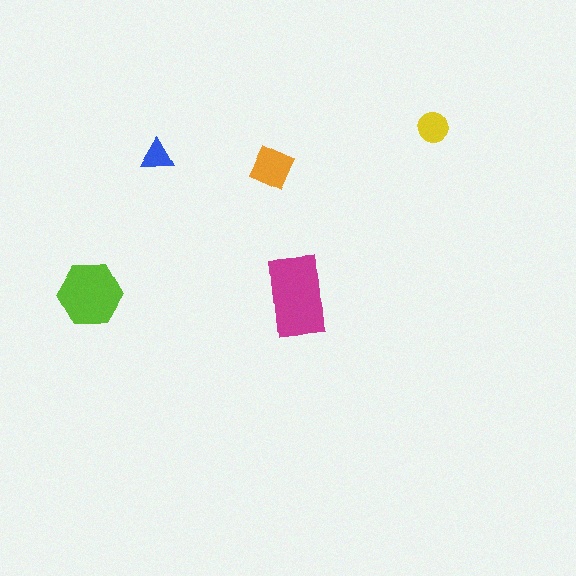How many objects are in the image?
There are 5 objects in the image.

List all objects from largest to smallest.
The magenta rectangle, the lime hexagon, the orange square, the yellow circle, the blue triangle.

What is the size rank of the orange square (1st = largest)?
3rd.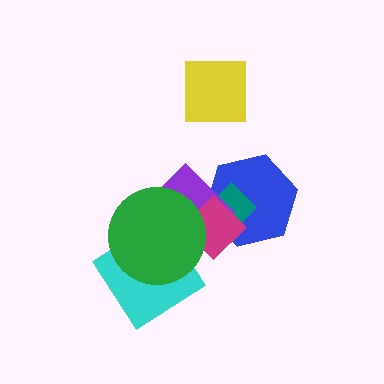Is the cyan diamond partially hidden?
Yes, it is partially covered by another shape.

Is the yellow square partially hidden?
No, no other shape covers it.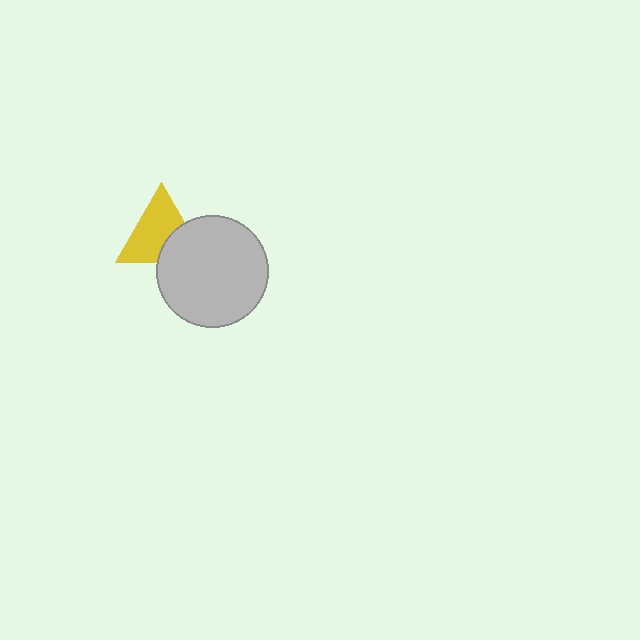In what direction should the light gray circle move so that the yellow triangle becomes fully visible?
The light gray circle should move toward the lower-right. That is the shortest direction to clear the overlap and leave the yellow triangle fully visible.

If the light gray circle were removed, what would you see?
You would see the complete yellow triangle.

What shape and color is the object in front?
The object in front is a light gray circle.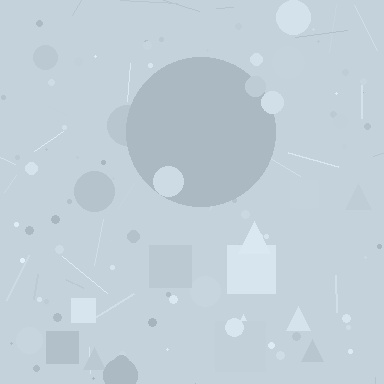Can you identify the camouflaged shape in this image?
The camouflaged shape is a circle.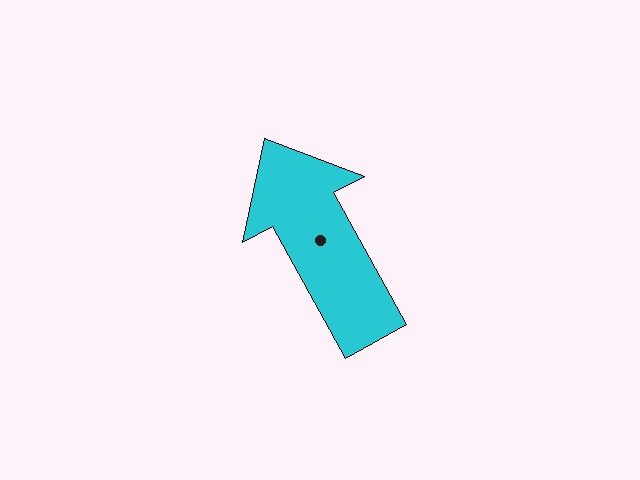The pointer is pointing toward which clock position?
Roughly 11 o'clock.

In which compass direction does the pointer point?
Northwest.